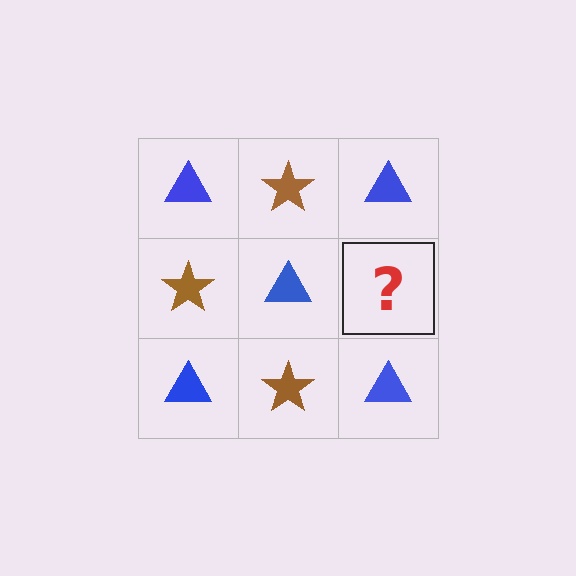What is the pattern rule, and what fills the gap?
The rule is that it alternates blue triangle and brown star in a checkerboard pattern. The gap should be filled with a brown star.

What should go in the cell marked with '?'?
The missing cell should contain a brown star.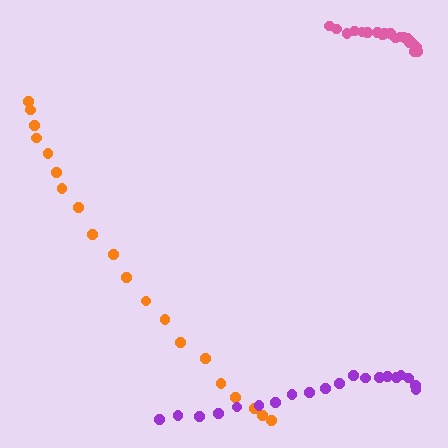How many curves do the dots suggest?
There are 3 distinct paths.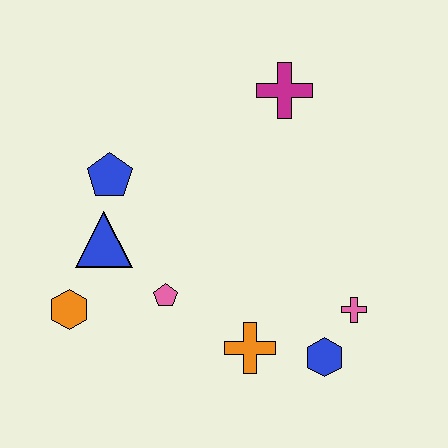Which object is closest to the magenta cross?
The blue pentagon is closest to the magenta cross.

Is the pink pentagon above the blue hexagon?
Yes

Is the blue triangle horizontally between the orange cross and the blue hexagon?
No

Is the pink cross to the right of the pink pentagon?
Yes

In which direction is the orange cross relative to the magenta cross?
The orange cross is below the magenta cross.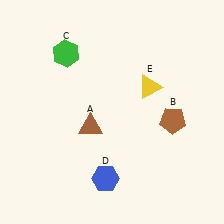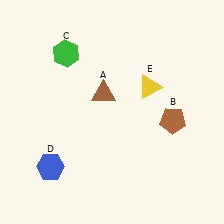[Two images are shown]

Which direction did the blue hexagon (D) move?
The blue hexagon (D) moved left.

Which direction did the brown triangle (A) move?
The brown triangle (A) moved up.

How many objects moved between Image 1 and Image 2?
2 objects moved between the two images.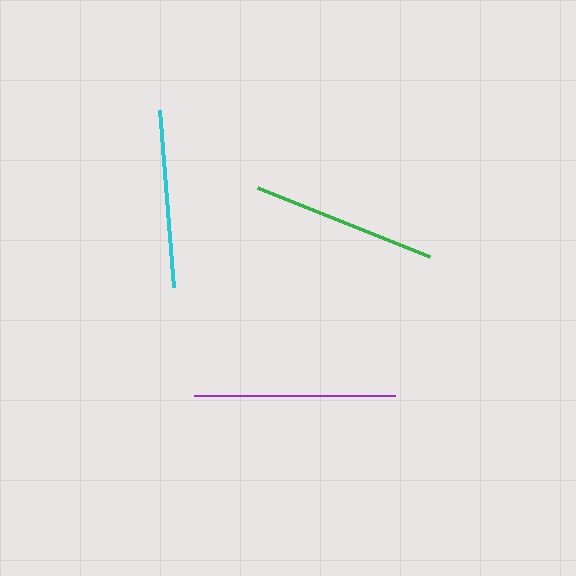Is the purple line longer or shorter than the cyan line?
The purple line is longer than the cyan line.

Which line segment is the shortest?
The cyan line is the shortest at approximately 178 pixels.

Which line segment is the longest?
The purple line is the longest at approximately 200 pixels.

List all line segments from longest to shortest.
From longest to shortest: purple, green, cyan.